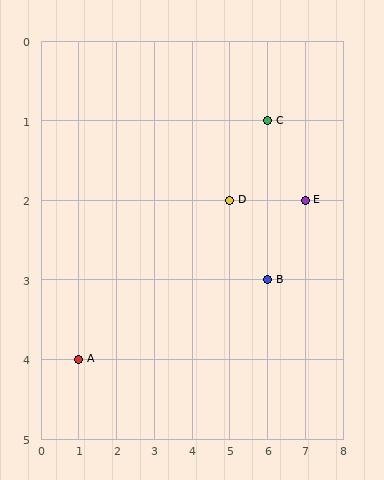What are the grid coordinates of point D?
Point D is at grid coordinates (5, 2).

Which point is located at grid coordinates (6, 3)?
Point B is at (6, 3).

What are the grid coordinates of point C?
Point C is at grid coordinates (6, 1).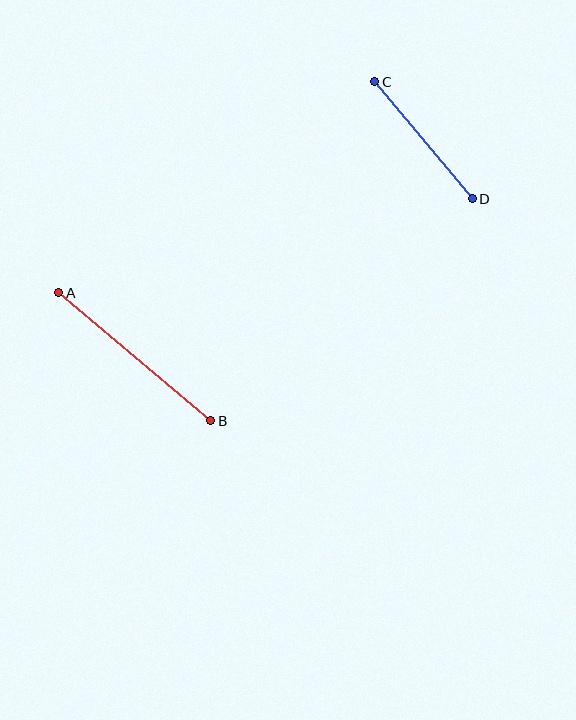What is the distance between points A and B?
The distance is approximately 199 pixels.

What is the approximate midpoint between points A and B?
The midpoint is at approximately (135, 357) pixels.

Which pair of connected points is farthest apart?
Points A and B are farthest apart.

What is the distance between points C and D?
The distance is approximately 152 pixels.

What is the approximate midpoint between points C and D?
The midpoint is at approximately (424, 140) pixels.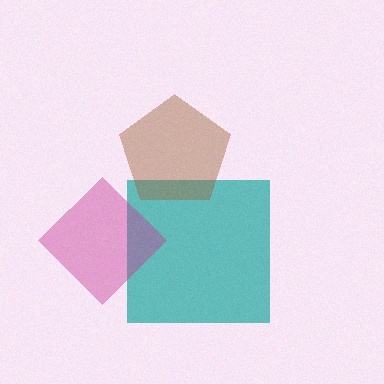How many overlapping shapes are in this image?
There are 3 overlapping shapes in the image.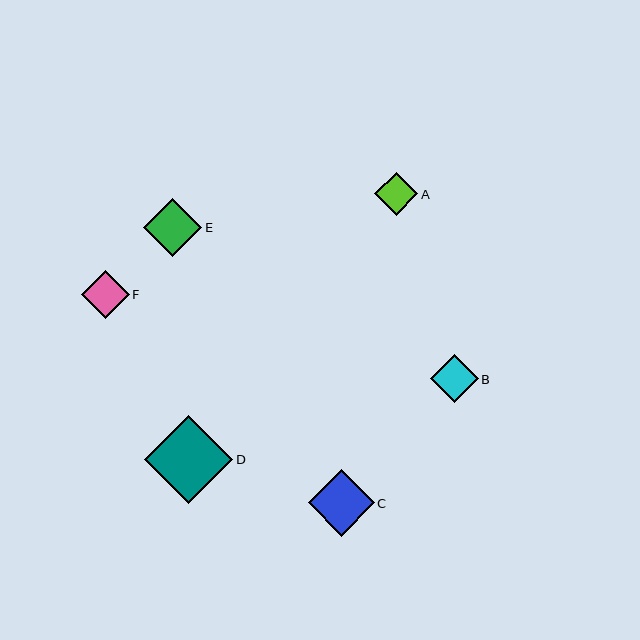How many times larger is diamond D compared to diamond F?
Diamond D is approximately 1.8 times the size of diamond F.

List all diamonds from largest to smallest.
From largest to smallest: D, C, E, F, B, A.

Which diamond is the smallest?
Diamond A is the smallest with a size of approximately 43 pixels.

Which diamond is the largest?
Diamond D is the largest with a size of approximately 88 pixels.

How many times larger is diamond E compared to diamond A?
Diamond E is approximately 1.4 times the size of diamond A.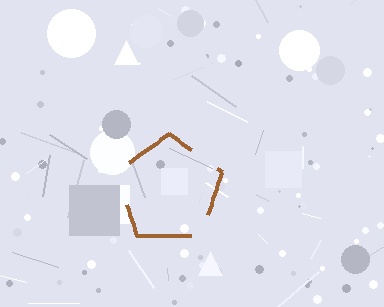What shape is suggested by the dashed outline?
The dashed outline suggests a pentagon.